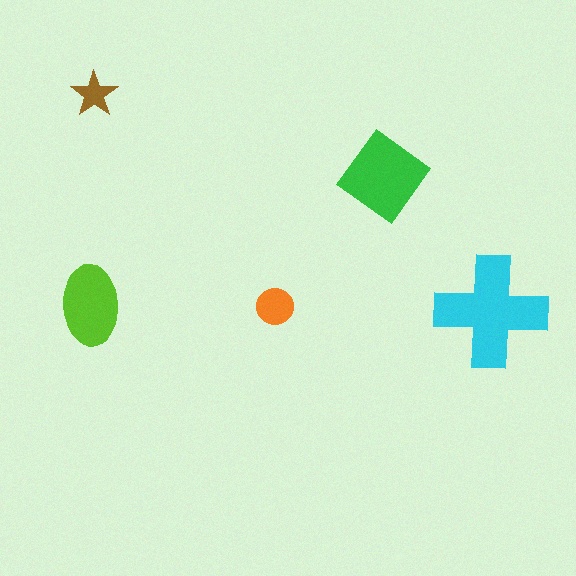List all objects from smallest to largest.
The brown star, the orange circle, the lime ellipse, the green diamond, the cyan cross.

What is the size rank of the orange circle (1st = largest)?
4th.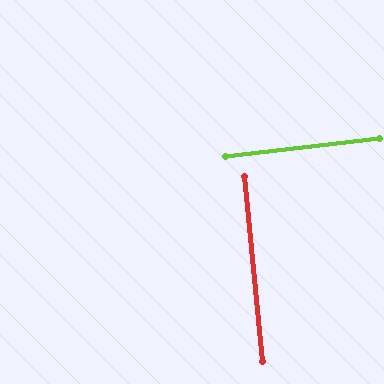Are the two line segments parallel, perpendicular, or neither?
Perpendicular — they meet at approximately 89°.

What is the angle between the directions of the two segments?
Approximately 89 degrees.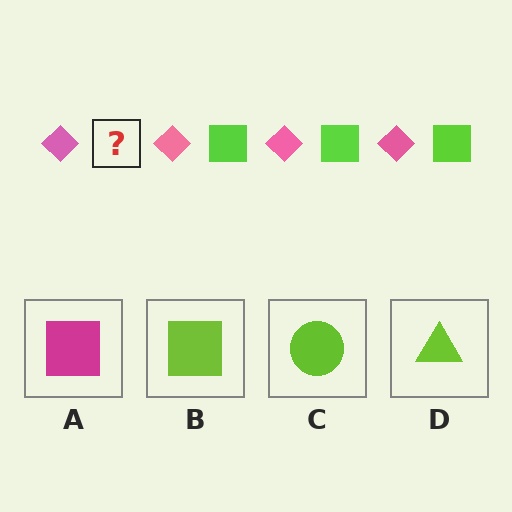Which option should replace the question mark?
Option B.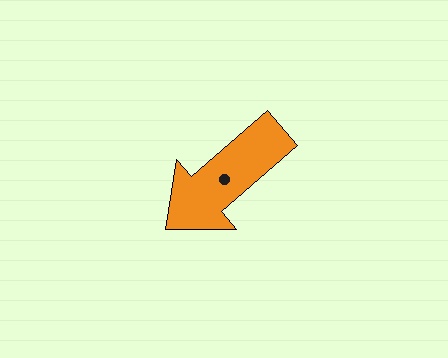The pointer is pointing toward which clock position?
Roughly 8 o'clock.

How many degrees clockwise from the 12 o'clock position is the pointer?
Approximately 229 degrees.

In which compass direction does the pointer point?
Southwest.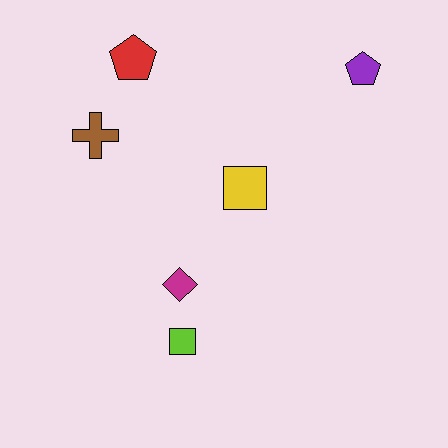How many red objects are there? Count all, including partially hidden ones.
There is 1 red object.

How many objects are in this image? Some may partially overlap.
There are 6 objects.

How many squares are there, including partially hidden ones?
There are 2 squares.